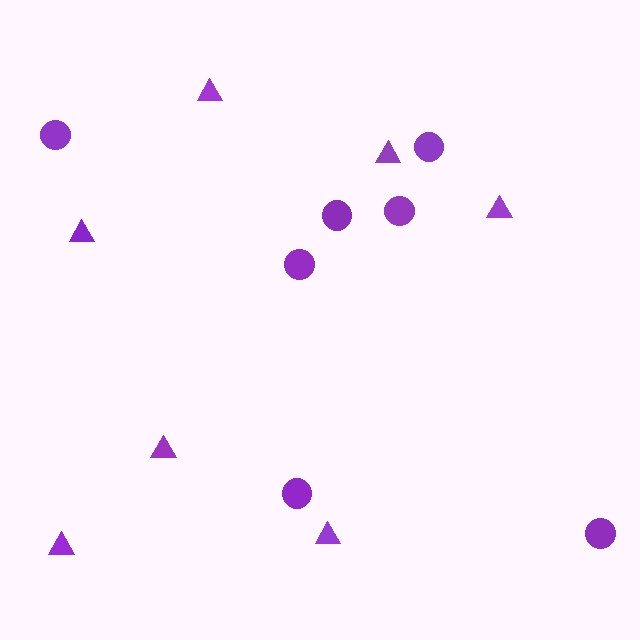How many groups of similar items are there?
There are 2 groups: one group of triangles (7) and one group of circles (7).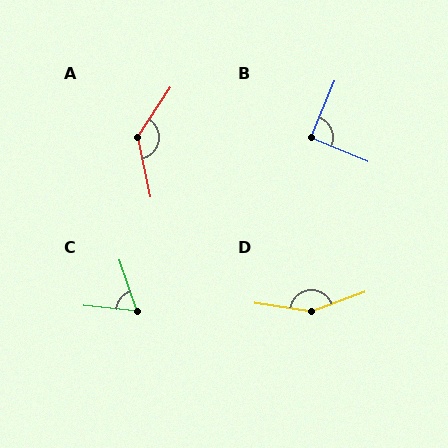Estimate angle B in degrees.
Approximately 90 degrees.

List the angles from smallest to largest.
C (66°), B (90°), A (134°), D (152°).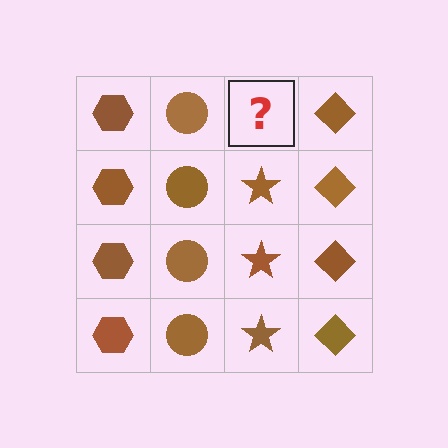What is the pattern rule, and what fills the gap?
The rule is that each column has a consistent shape. The gap should be filled with a brown star.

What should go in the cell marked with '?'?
The missing cell should contain a brown star.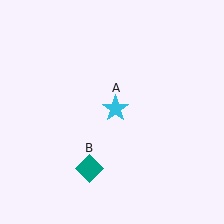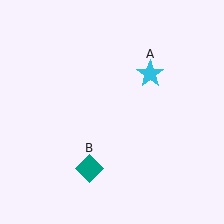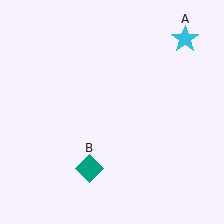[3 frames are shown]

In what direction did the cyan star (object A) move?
The cyan star (object A) moved up and to the right.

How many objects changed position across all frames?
1 object changed position: cyan star (object A).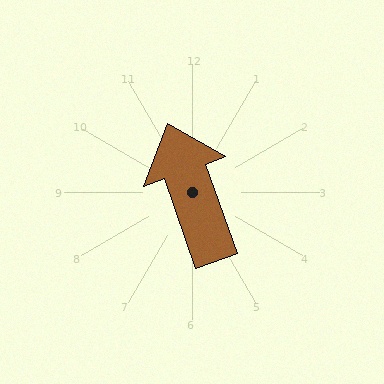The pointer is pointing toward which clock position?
Roughly 11 o'clock.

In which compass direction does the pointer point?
North.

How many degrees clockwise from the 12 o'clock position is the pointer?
Approximately 340 degrees.